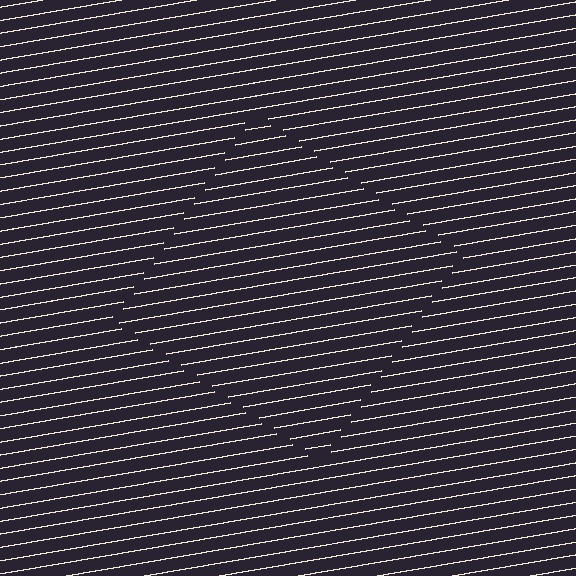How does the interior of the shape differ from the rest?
The interior of the shape contains the same grating, shifted by half a period — the contour is defined by the phase discontinuity where line-ends from the inner and outer gratings abut.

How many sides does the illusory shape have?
4 sides — the line-ends trace a square.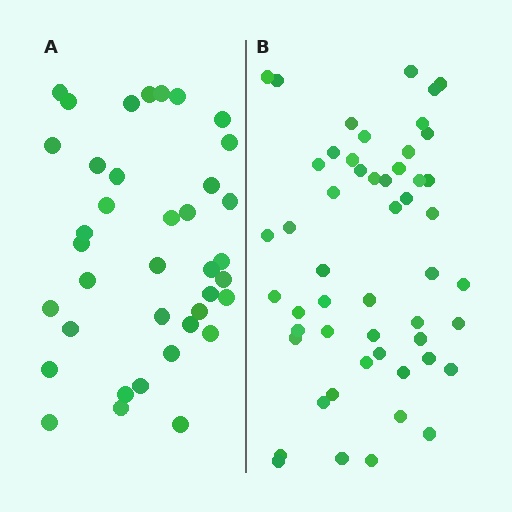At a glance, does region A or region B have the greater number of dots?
Region B (the right region) has more dots.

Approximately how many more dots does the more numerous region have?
Region B has approximately 15 more dots than region A.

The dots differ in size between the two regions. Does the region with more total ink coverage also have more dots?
No. Region A has more total ink coverage because its dots are larger, but region B actually contains more individual dots. Total area can be misleading — the number of items is what matters here.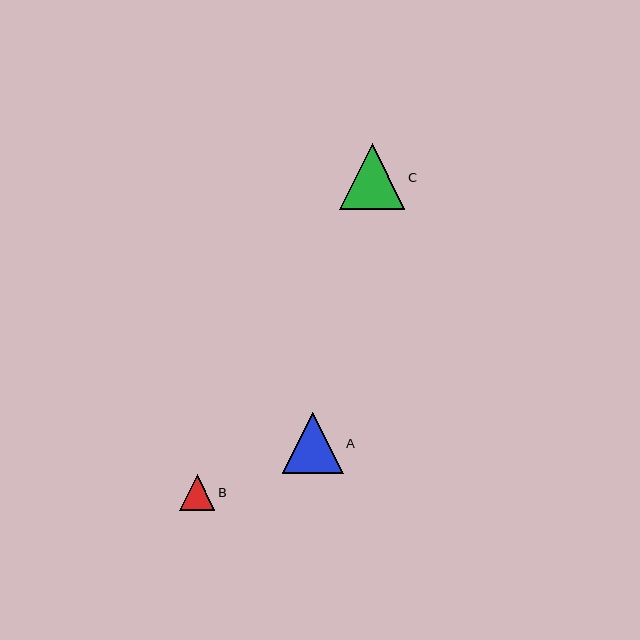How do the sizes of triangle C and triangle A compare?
Triangle C and triangle A are approximately the same size.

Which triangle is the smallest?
Triangle B is the smallest with a size of approximately 35 pixels.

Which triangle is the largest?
Triangle C is the largest with a size of approximately 66 pixels.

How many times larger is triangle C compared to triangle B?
Triangle C is approximately 1.9 times the size of triangle B.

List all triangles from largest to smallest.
From largest to smallest: C, A, B.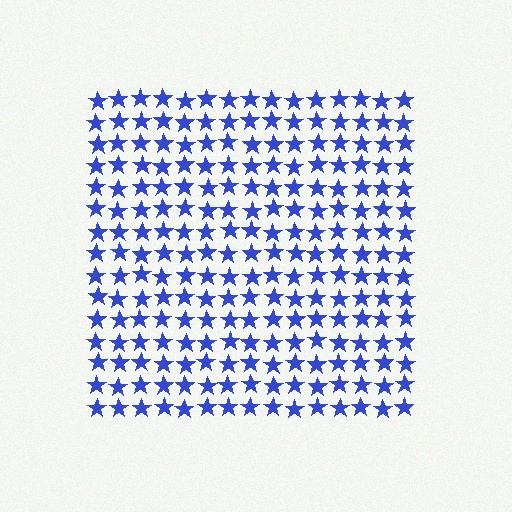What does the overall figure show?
The overall figure shows a square.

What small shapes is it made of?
It is made of small stars.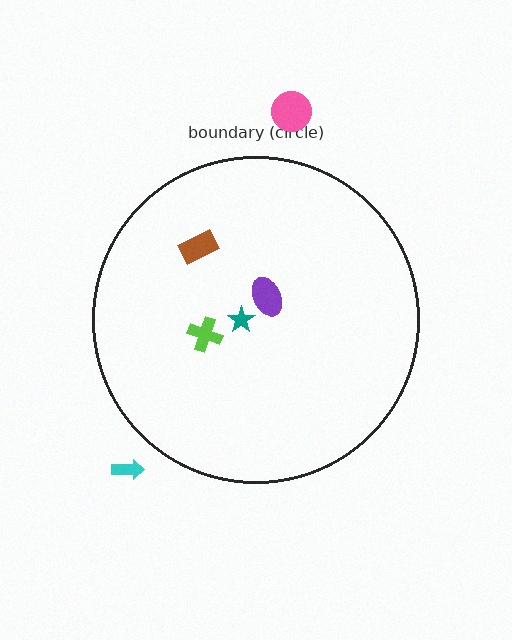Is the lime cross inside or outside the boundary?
Inside.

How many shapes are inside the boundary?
4 inside, 2 outside.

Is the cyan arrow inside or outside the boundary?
Outside.